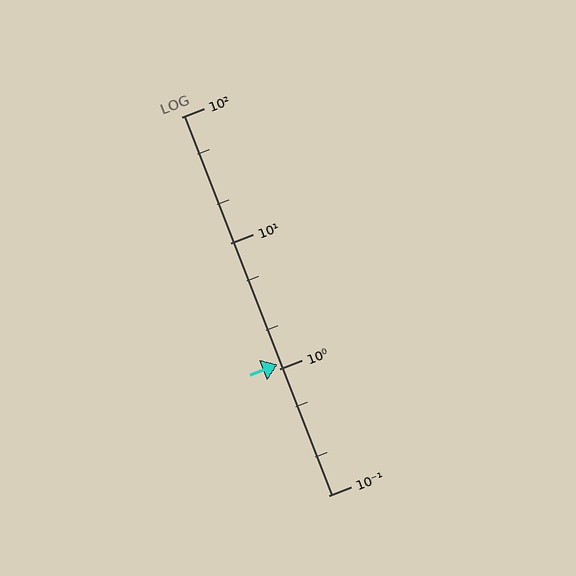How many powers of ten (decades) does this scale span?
The scale spans 3 decades, from 0.1 to 100.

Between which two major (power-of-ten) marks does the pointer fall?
The pointer is between 1 and 10.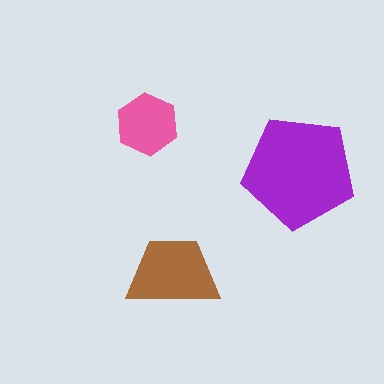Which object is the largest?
The purple pentagon.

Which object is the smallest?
The pink hexagon.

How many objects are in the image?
There are 3 objects in the image.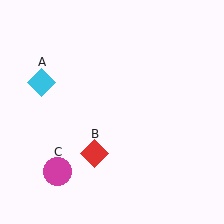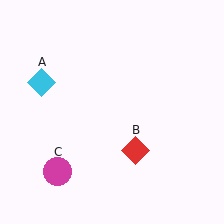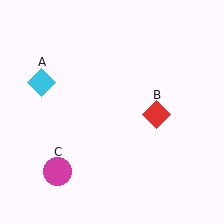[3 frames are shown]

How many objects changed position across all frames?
1 object changed position: red diamond (object B).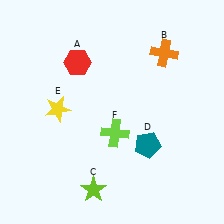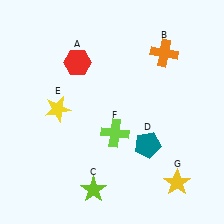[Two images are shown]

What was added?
A yellow star (G) was added in Image 2.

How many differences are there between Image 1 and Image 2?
There is 1 difference between the two images.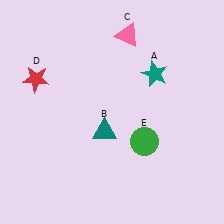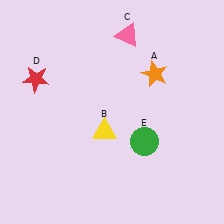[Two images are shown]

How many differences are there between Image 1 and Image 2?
There are 2 differences between the two images.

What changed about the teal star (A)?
In Image 1, A is teal. In Image 2, it changed to orange.